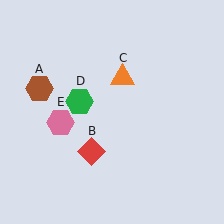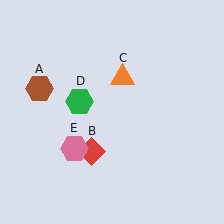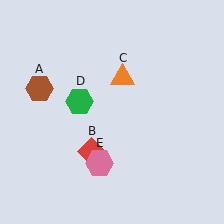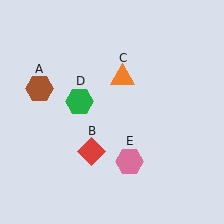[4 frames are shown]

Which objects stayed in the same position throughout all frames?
Brown hexagon (object A) and red diamond (object B) and orange triangle (object C) and green hexagon (object D) remained stationary.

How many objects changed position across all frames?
1 object changed position: pink hexagon (object E).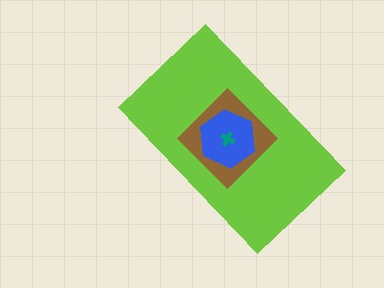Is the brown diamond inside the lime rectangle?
Yes.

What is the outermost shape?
The lime rectangle.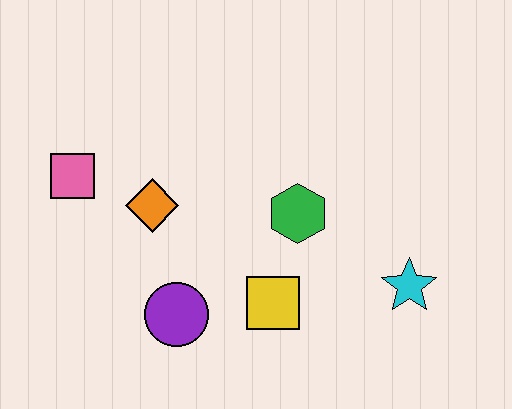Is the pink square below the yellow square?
No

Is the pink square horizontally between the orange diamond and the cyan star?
No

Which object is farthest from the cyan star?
The pink square is farthest from the cyan star.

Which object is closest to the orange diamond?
The pink square is closest to the orange diamond.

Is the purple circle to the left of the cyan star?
Yes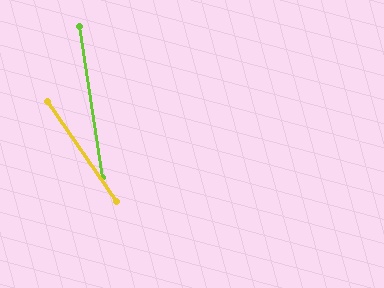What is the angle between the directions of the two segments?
Approximately 26 degrees.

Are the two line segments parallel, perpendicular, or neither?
Neither parallel nor perpendicular — they differ by about 26°.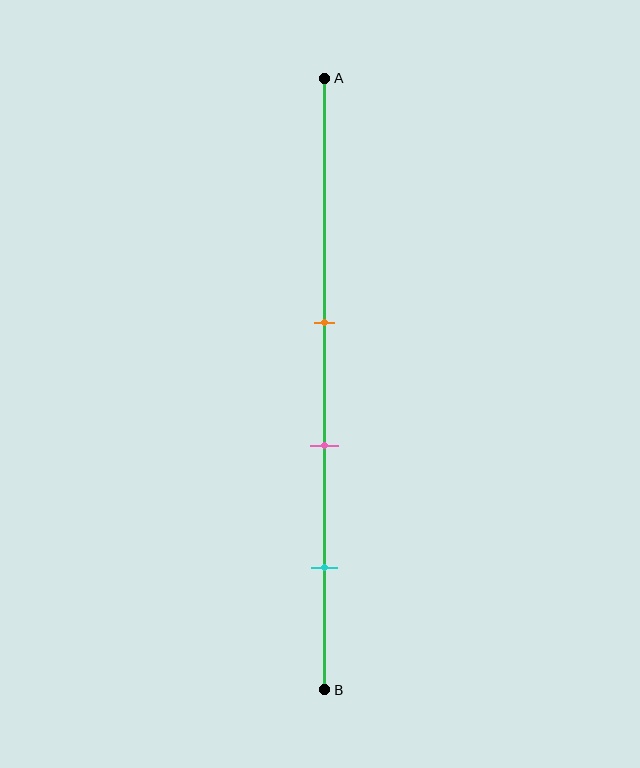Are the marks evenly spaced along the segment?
Yes, the marks are approximately evenly spaced.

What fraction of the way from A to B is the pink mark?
The pink mark is approximately 60% (0.6) of the way from A to B.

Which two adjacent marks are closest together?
The orange and pink marks are the closest adjacent pair.